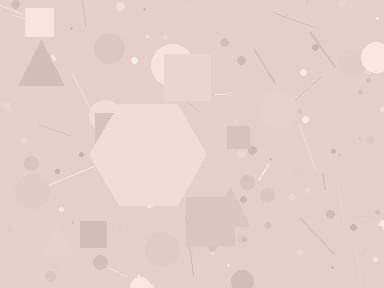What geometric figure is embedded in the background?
A hexagon is embedded in the background.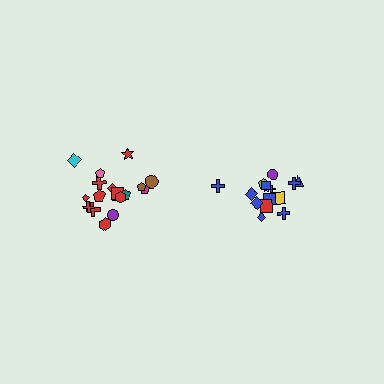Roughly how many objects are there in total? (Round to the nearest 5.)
Roughly 35 objects in total.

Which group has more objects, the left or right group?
The left group.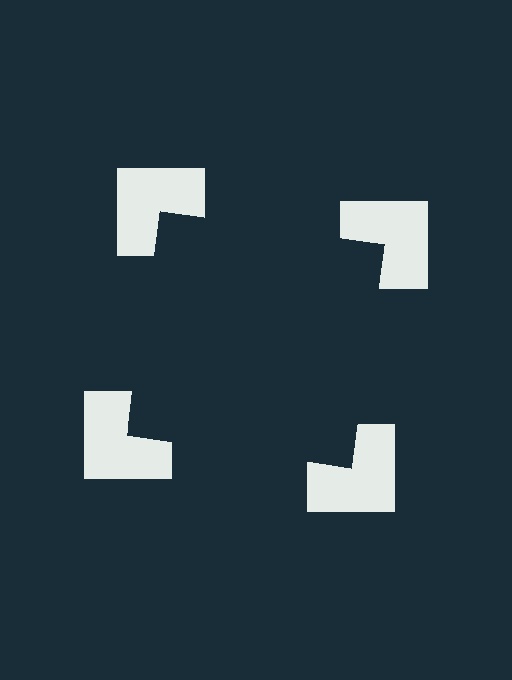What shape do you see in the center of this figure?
An illusory square — its edges are inferred from the aligned wedge cuts in the notched squares, not physically drawn.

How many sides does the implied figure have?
4 sides.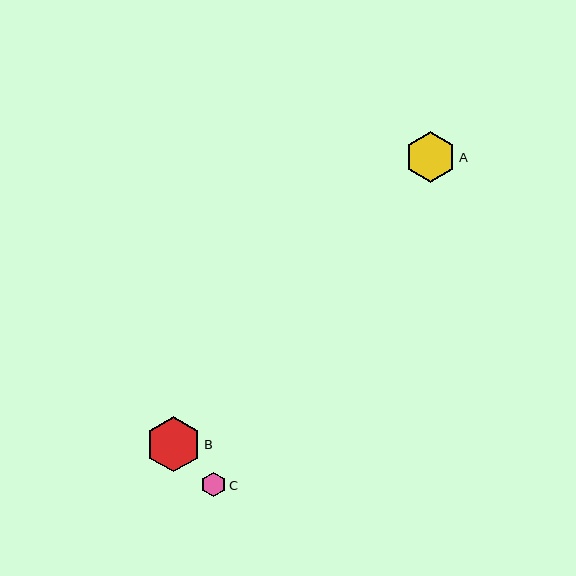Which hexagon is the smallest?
Hexagon C is the smallest with a size of approximately 25 pixels.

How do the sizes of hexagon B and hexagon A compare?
Hexagon B and hexagon A are approximately the same size.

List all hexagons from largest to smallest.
From largest to smallest: B, A, C.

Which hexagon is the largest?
Hexagon B is the largest with a size of approximately 55 pixels.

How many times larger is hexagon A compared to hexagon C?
Hexagon A is approximately 2.1 times the size of hexagon C.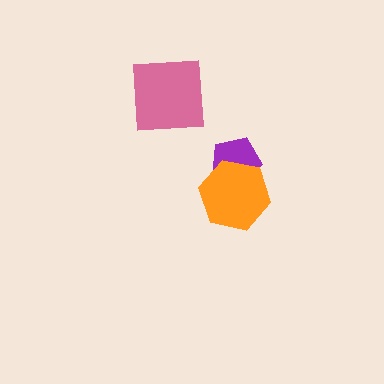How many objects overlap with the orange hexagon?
1 object overlaps with the orange hexagon.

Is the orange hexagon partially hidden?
No, no other shape covers it.